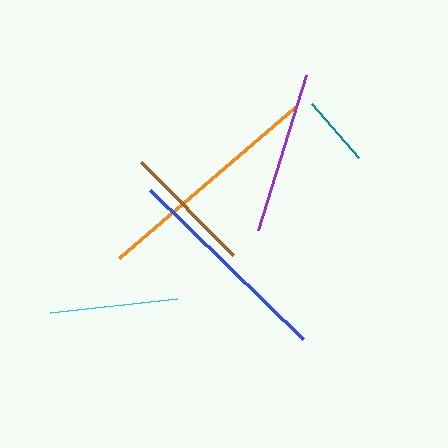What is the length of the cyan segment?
The cyan segment is approximately 127 pixels long.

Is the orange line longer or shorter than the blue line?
The orange line is longer than the blue line.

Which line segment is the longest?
The orange line is the longest at approximately 232 pixels.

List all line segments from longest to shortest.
From longest to shortest: orange, blue, purple, brown, cyan, teal.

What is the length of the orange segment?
The orange segment is approximately 232 pixels long.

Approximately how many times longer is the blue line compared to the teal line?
The blue line is approximately 3.0 times the length of the teal line.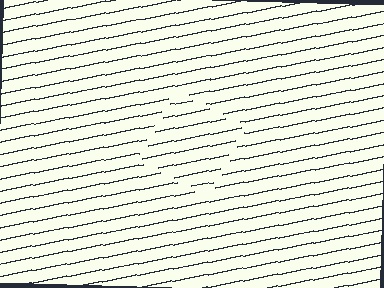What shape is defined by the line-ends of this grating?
An illusory square. The interior of the shape contains the same grating, shifted by half a period — the contour is defined by the phase discontinuity where line-ends from the inner and outer gratings abut.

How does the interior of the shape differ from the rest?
The interior of the shape contains the same grating, shifted by half a period — the contour is defined by the phase discontinuity where line-ends from the inner and outer gratings abut.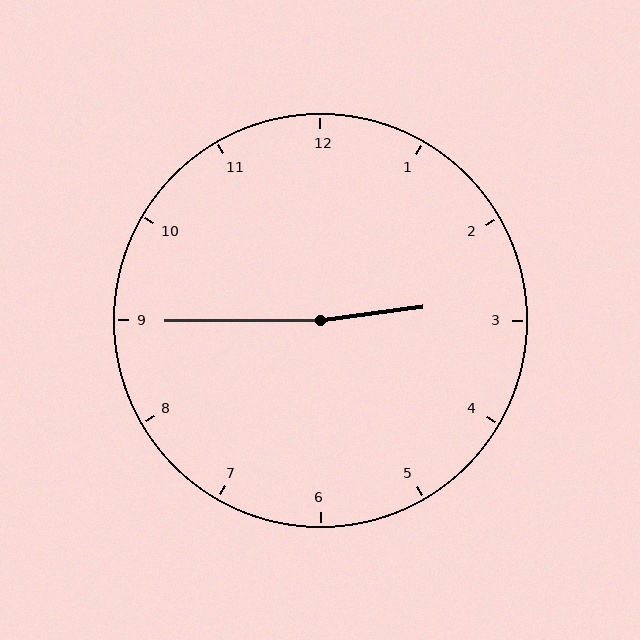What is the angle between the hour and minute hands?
Approximately 172 degrees.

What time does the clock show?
2:45.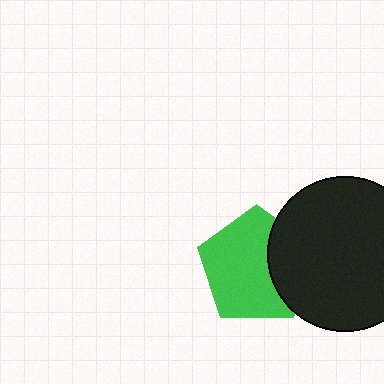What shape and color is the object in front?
The object in front is a black circle.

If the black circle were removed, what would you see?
You would see the complete green pentagon.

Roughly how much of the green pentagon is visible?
Most of it is visible (roughly 70%).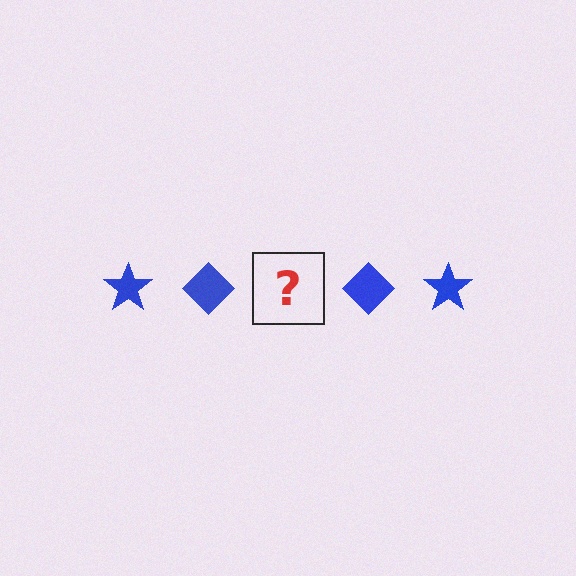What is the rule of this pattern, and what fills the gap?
The rule is that the pattern cycles through star, diamond shapes in blue. The gap should be filled with a blue star.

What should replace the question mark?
The question mark should be replaced with a blue star.